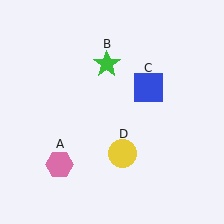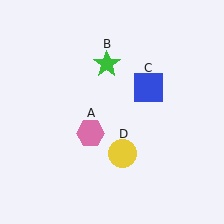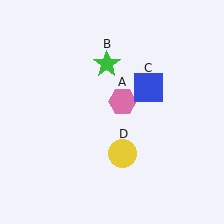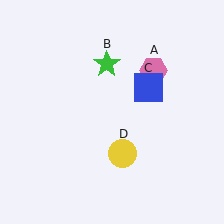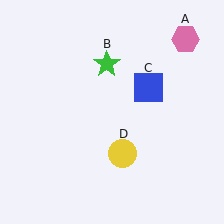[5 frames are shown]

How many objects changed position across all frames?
1 object changed position: pink hexagon (object A).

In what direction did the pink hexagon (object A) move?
The pink hexagon (object A) moved up and to the right.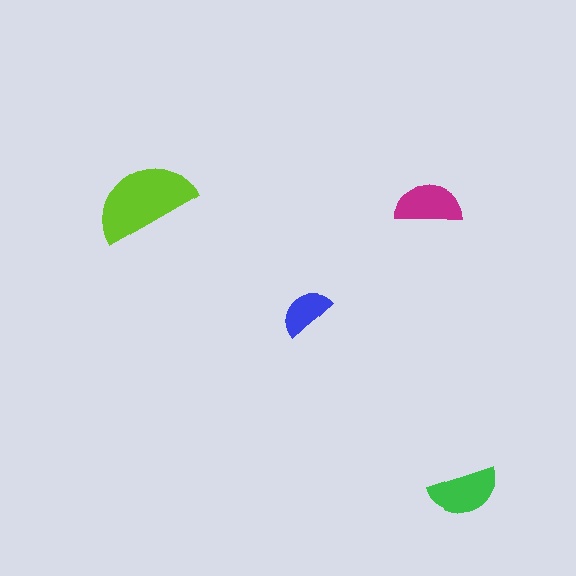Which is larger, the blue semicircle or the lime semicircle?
The lime one.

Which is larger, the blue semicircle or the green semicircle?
The green one.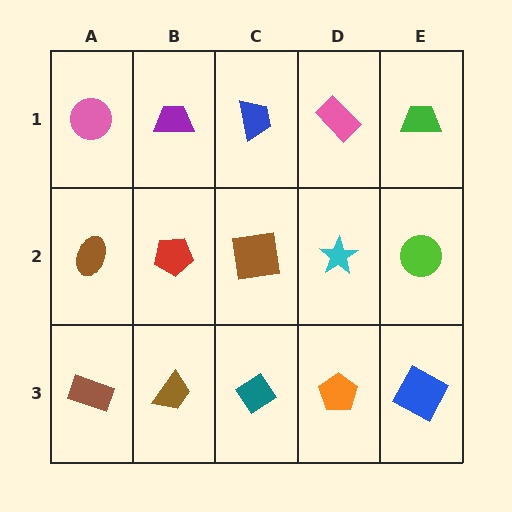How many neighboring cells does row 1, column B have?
3.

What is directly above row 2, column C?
A blue trapezoid.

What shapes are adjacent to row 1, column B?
A red pentagon (row 2, column B), a pink circle (row 1, column A), a blue trapezoid (row 1, column C).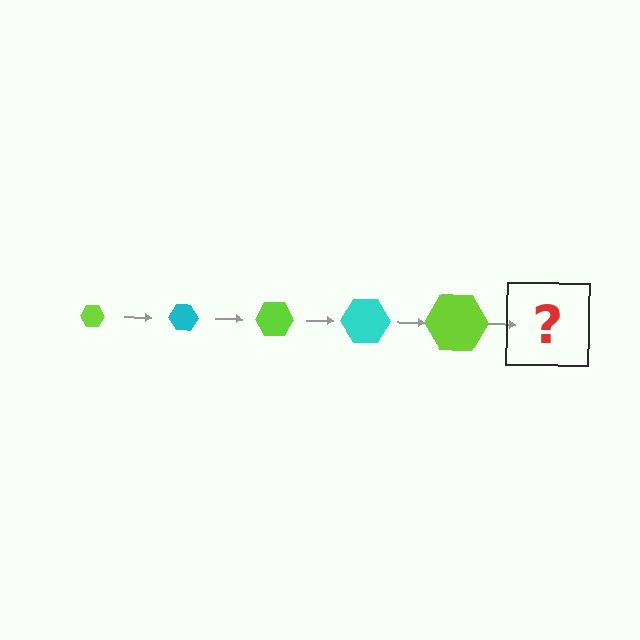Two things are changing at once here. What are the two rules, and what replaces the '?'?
The two rules are that the hexagon grows larger each step and the color cycles through lime and cyan. The '?' should be a cyan hexagon, larger than the previous one.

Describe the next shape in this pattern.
It should be a cyan hexagon, larger than the previous one.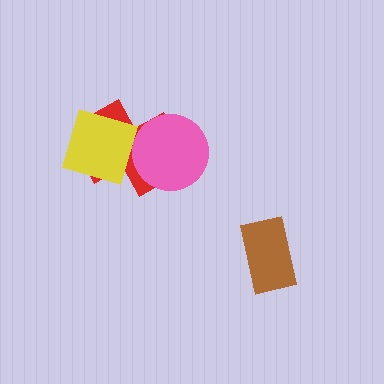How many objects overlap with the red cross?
2 objects overlap with the red cross.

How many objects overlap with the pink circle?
2 objects overlap with the pink circle.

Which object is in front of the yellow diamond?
The pink circle is in front of the yellow diamond.